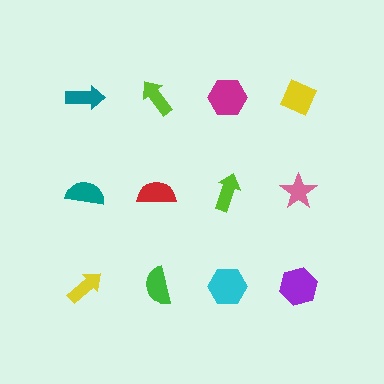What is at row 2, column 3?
A lime arrow.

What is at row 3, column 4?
A purple hexagon.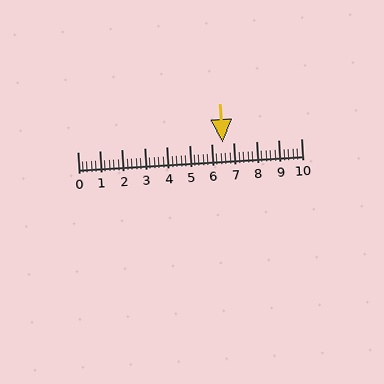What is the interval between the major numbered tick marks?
The major tick marks are spaced 1 units apart.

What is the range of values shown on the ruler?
The ruler shows values from 0 to 10.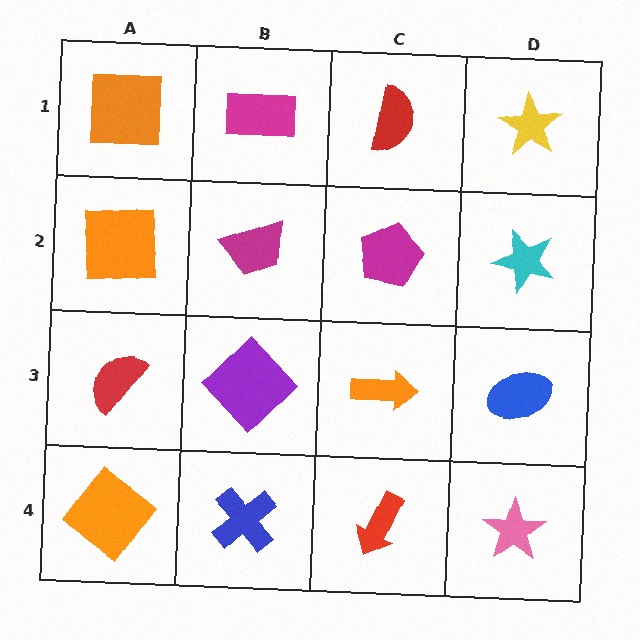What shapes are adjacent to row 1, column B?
A magenta trapezoid (row 2, column B), an orange square (row 1, column A), a red semicircle (row 1, column C).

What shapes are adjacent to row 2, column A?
An orange square (row 1, column A), a red semicircle (row 3, column A), a magenta trapezoid (row 2, column B).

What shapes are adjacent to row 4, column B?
A purple diamond (row 3, column B), an orange diamond (row 4, column A), a red arrow (row 4, column C).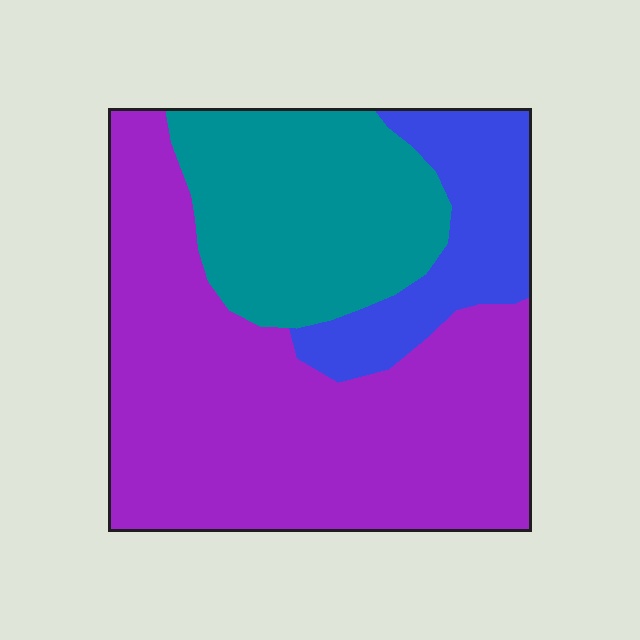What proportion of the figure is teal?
Teal takes up about one quarter (1/4) of the figure.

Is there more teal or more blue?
Teal.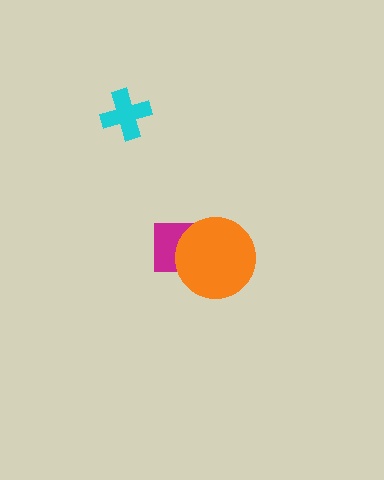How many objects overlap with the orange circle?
1 object overlaps with the orange circle.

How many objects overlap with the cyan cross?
0 objects overlap with the cyan cross.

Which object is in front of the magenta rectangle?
The orange circle is in front of the magenta rectangle.